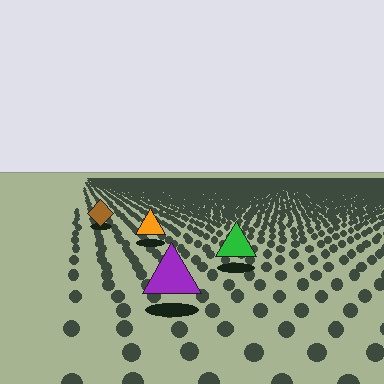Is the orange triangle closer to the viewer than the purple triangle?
No. The purple triangle is closer — you can tell from the texture gradient: the ground texture is coarser near it.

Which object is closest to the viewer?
The purple triangle is closest. The texture marks near it are larger and more spread out.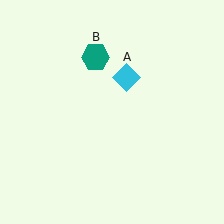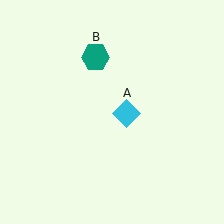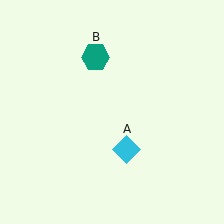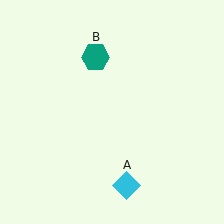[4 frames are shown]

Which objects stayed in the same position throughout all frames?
Teal hexagon (object B) remained stationary.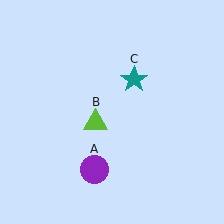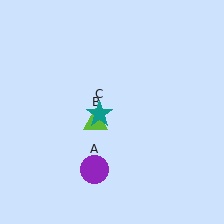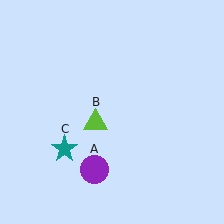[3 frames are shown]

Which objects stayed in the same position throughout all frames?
Purple circle (object A) and lime triangle (object B) remained stationary.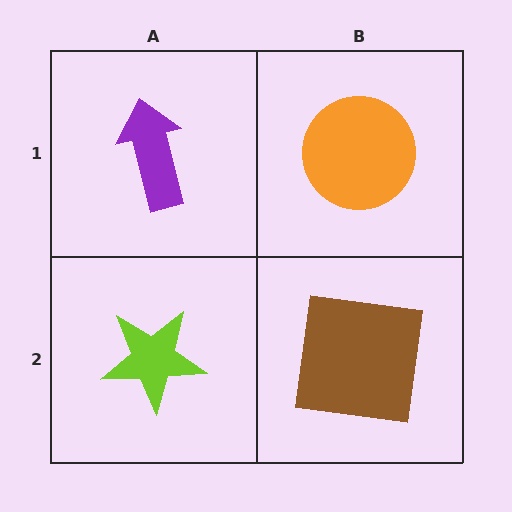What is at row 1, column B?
An orange circle.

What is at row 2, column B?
A brown square.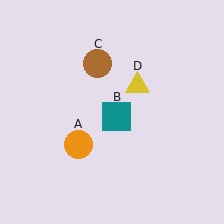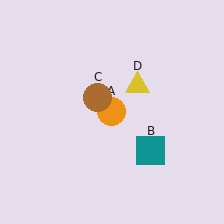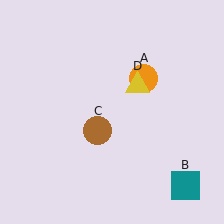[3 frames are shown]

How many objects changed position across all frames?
3 objects changed position: orange circle (object A), teal square (object B), brown circle (object C).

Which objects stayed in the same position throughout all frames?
Yellow triangle (object D) remained stationary.